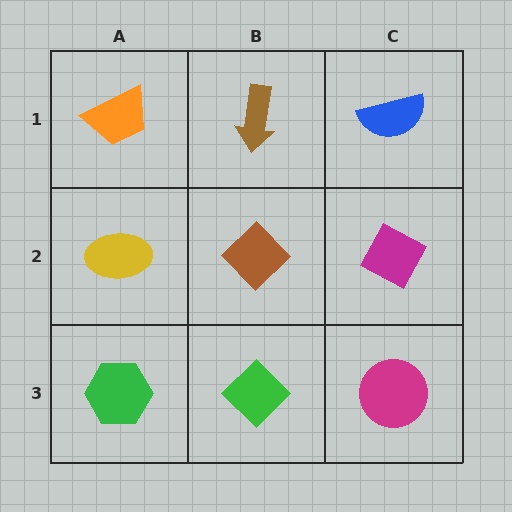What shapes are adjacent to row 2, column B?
A brown arrow (row 1, column B), a green diamond (row 3, column B), a yellow ellipse (row 2, column A), a magenta diamond (row 2, column C).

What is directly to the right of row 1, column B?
A blue semicircle.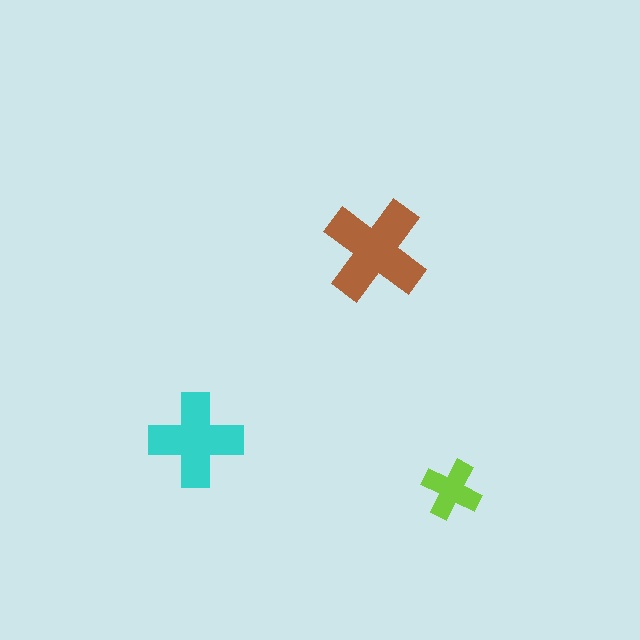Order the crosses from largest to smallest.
the brown one, the cyan one, the lime one.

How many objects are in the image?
There are 3 objects in the image.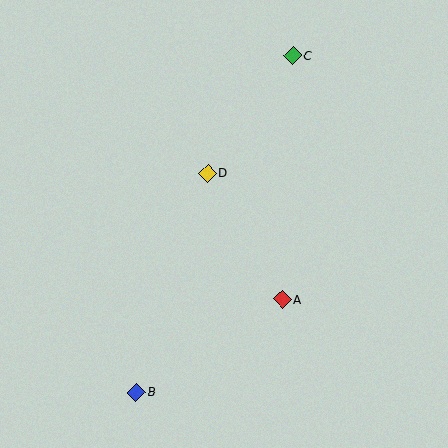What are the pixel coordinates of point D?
Point D is at (208, 173).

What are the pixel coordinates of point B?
Point B is at (136, 393).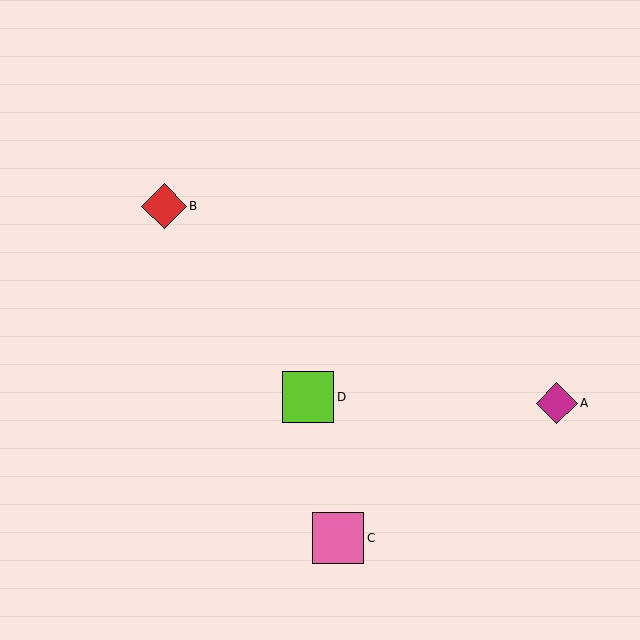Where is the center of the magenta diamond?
The center of the magenta diamond is at (557, 403).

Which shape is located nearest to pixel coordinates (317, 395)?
The lime square (labeled D) at (308, 397) is nearest to that location.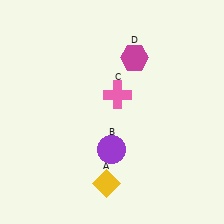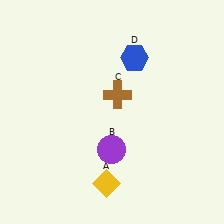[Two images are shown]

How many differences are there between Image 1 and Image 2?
There are 2 differences between the two images.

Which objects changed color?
C changed from pink to brown. D changed from magenta to blue.